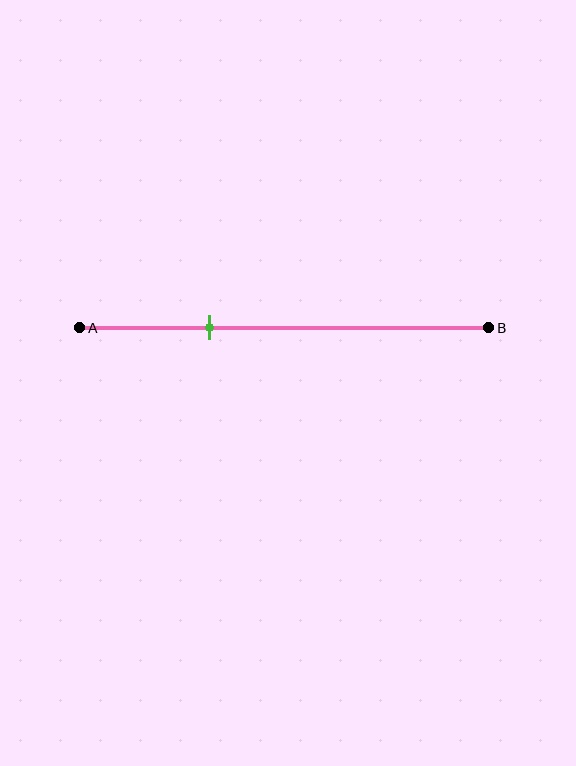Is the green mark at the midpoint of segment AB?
No, the mark is at about 30% from A, not at the 50% midpoint.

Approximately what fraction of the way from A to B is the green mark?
The green mark is approximately 30% of the way from A to B.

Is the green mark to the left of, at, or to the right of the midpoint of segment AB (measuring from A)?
The green mark is to the left of the midpoint of segment AB.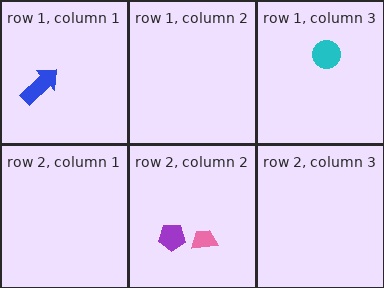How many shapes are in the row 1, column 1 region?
1.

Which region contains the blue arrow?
The row 1, column 1 region.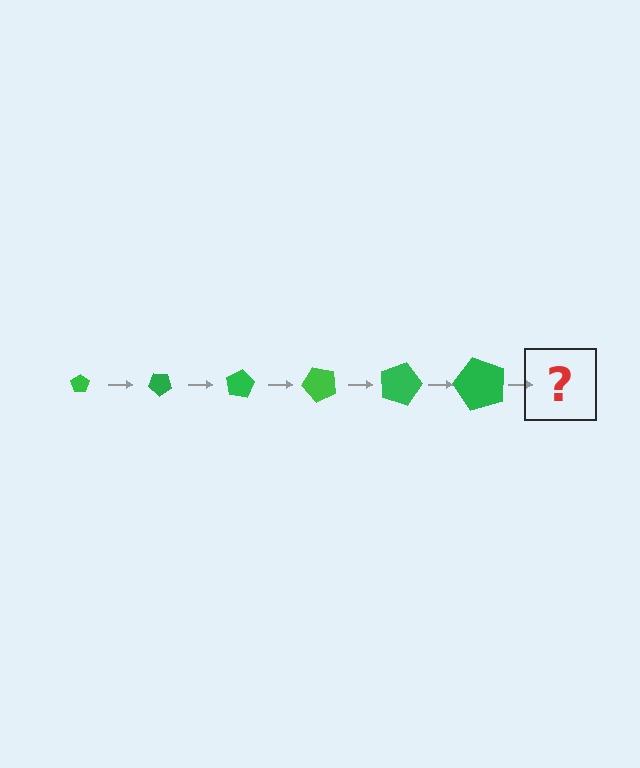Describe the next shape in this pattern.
It should be a pentagon, larger than the previous one and rotated 240 degrees from the start.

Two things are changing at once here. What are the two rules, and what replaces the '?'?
The two rules are that the pentagon grows larger each step and it rotates 40 degrees each step. The '?' should be a pentagon, larger than the previous one and rotated 240 degrees from the start.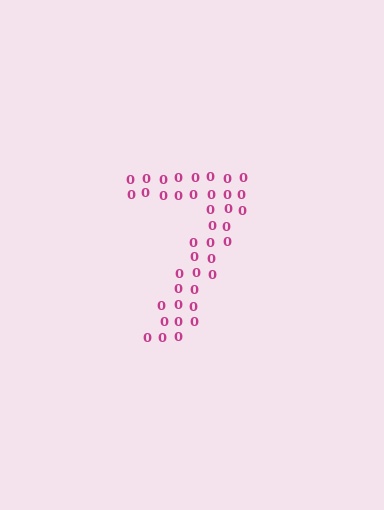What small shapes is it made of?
It is made of small digit 0's.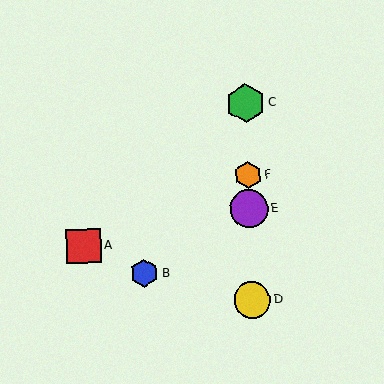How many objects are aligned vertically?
4 objects (C, D, E, F) are aligned vertically.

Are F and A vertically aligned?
No, F is at x≈248 and A is at x≈83.